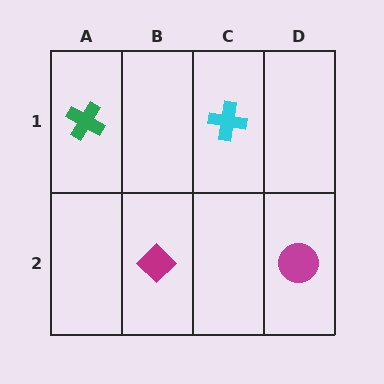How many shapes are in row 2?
2 shapes.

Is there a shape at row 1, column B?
No, that cell is empty.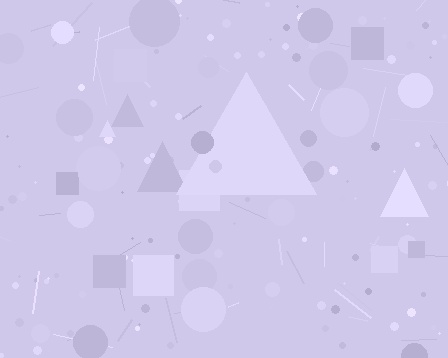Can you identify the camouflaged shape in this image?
The camouflaged shape is a triangle.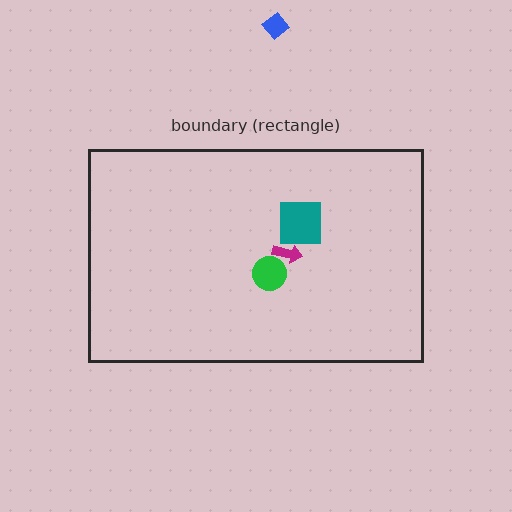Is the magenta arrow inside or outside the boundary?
Inside.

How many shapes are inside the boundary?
3 inside, 1 outside.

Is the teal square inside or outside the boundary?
Inside.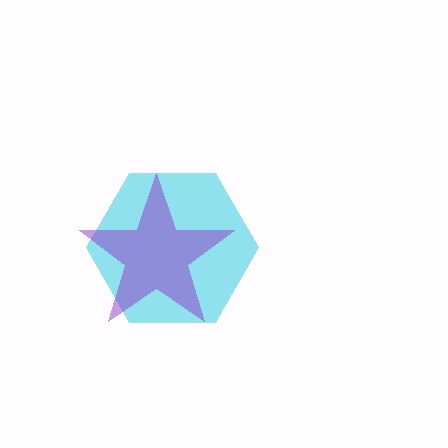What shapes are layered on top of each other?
The layered shapes are: a cyan hexagon, a purple star.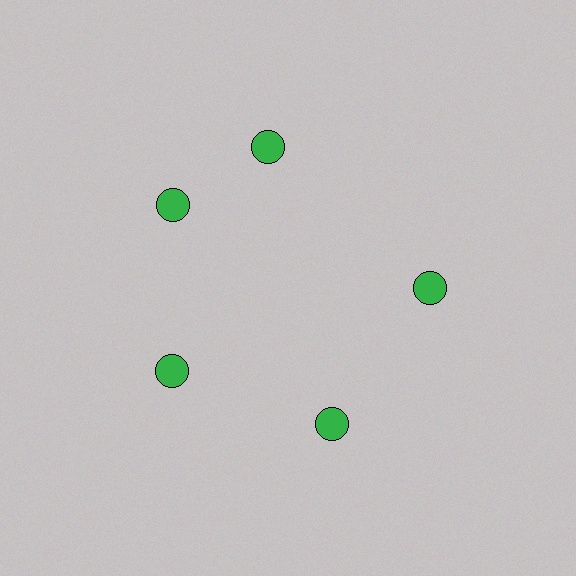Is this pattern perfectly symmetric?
No. The 5 green circles are arranged in a ring, but one element near the 1 o'clock position is rotated out of alignment along the ring, breaking the 5-fold rotational symmetry.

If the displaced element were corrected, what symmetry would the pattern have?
It would have 5-fold rotational symmetry — the pattern would map onto itself every 72 degrees.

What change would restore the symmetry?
The symmetry would be restored by rotating it back into even spacing with its neighbors so that all 5 circles sit at equal angles and equal distance from the center.